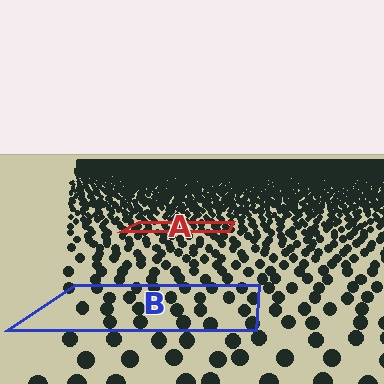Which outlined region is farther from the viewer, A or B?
Region A is farther from the viewer — the texture elements inside it appear smaller and more densely packed.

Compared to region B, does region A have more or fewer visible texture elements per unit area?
Region A has more texture elements per unit area — they are packed more densely because it is farther away.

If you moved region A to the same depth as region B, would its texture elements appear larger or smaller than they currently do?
They would appear larger. At a closer depth, the same texture elements are projected at a bigger on-screen size.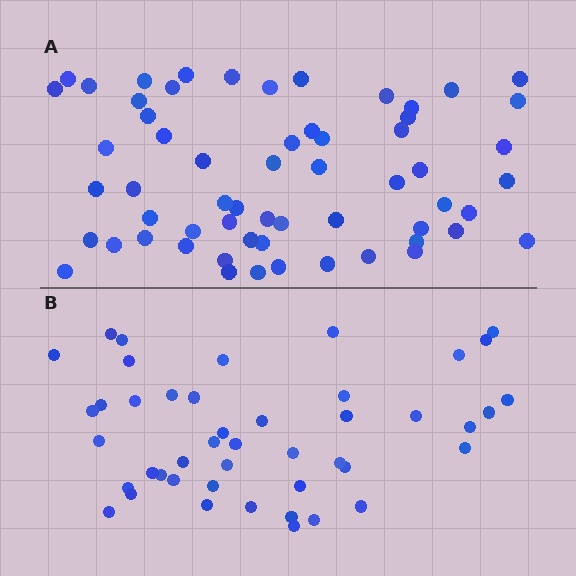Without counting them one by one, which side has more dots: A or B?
Region A (the top region) has more dots.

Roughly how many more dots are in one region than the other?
Region A has approximately 15 more dots than region B.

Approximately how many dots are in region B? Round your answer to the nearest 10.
About 40 dots. (The exact count is 45, which rounds to 40.)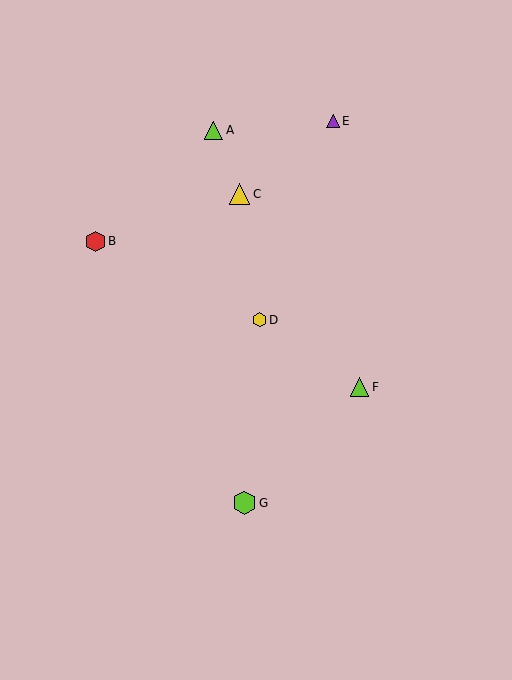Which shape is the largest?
The lime hexagon (labeled G) is the largest.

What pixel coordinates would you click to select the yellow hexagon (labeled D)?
Click at (259, 320) to select the yellow hexagon D.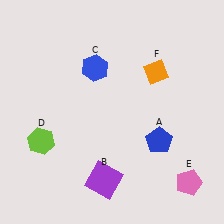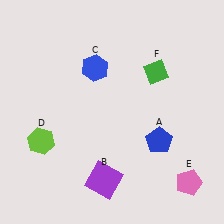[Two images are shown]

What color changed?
The diamond (F) changed from orange in Image 1 to green in Image 2.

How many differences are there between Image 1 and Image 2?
There is 1 difference between the two images.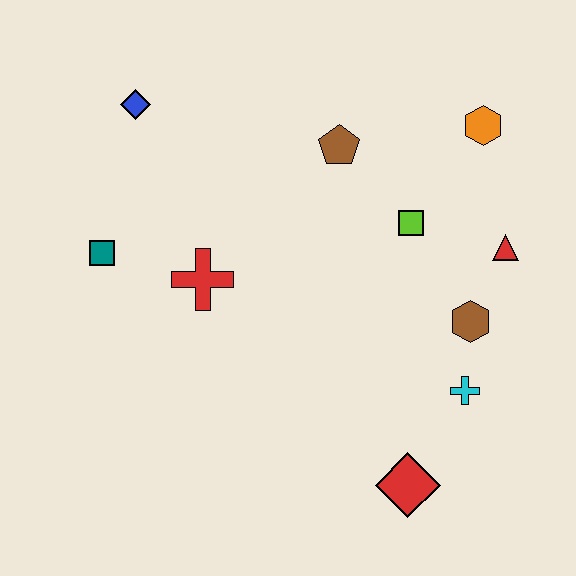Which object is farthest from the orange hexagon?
The teal square is farthest from the orange hexagon.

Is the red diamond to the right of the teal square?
Yes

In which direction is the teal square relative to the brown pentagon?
The teal square is to the left of the brown pentagon.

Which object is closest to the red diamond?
The cyan cross is closest to the red diamond.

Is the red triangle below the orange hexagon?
Yes